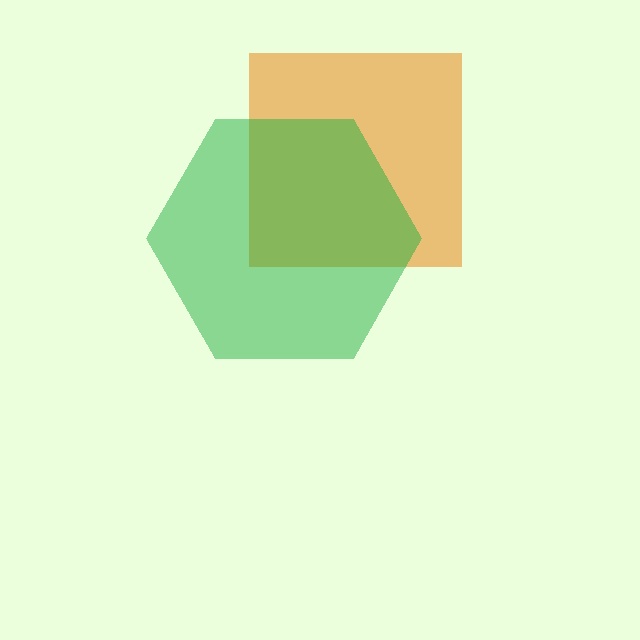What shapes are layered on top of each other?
The layered shapes are: an orange square, a green hexagon.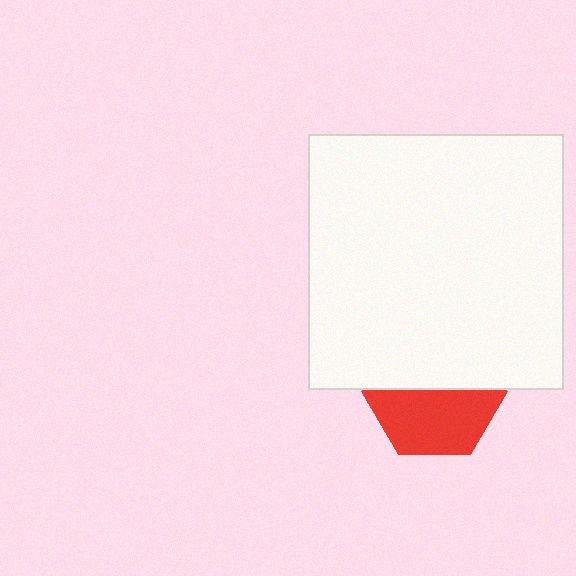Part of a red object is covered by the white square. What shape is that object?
It is a hexagon.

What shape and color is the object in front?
The object in front is a white square.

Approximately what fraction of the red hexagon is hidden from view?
Roughly 48% of the red hexagon is hidden behind the white square.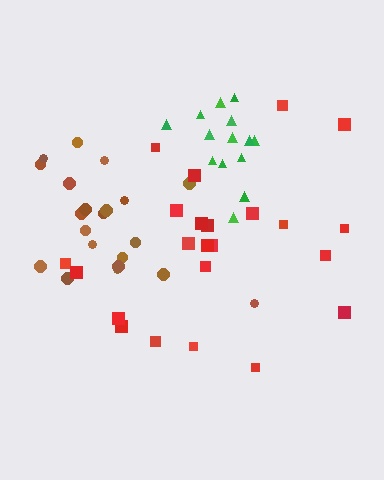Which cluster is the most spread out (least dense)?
Red.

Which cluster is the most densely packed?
Green.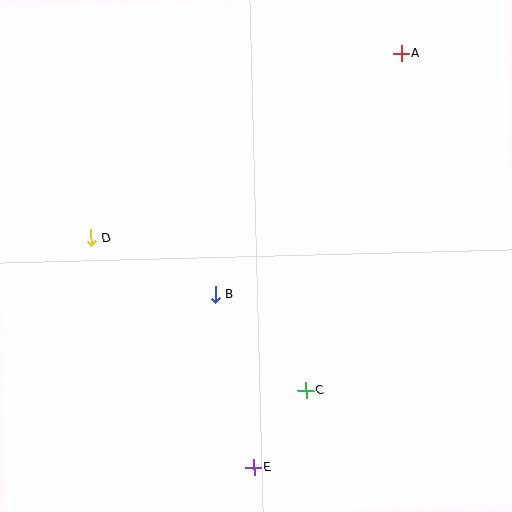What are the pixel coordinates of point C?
Point C is at (306, 390).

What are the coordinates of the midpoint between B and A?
The midpoint between B and A is at (308, 174).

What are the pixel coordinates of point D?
Point D is at (91, 238).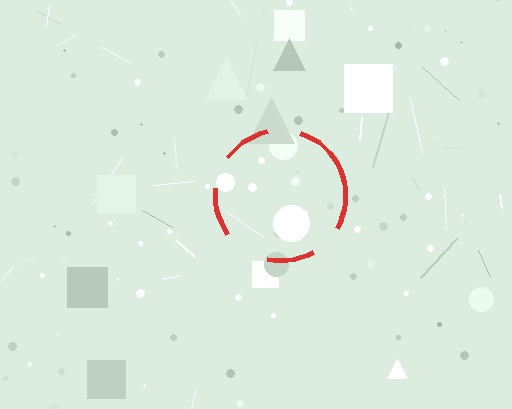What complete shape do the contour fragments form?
The contour fragments form a circle.